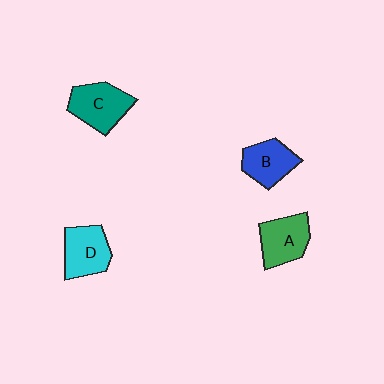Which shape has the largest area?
Shape C (teal).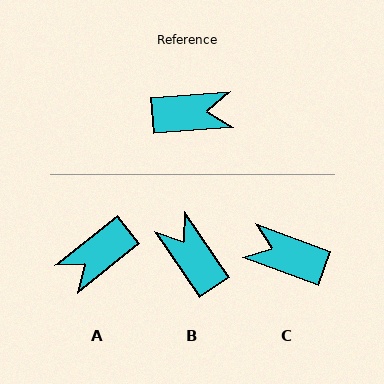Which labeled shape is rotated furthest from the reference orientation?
C, about 155 degrees away.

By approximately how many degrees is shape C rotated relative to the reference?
Approximately 155 degrees counter-clockwise.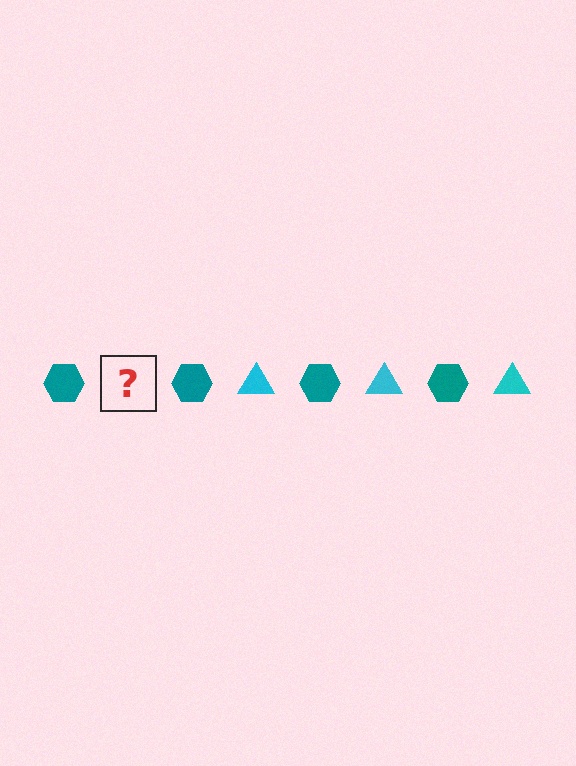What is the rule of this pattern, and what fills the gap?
The rule is that the pattern alternates between teal hexagon and cyan triangle. The gap should be filled with a cyan triangle.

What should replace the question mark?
The question mark should be replaced with a cyan triangle.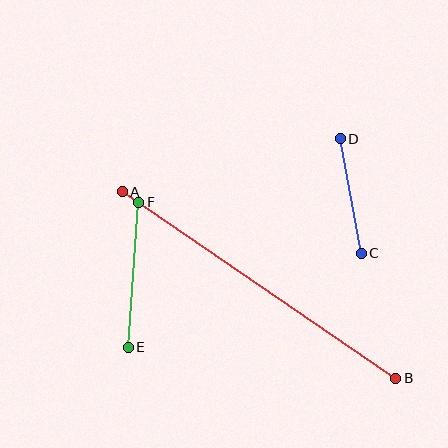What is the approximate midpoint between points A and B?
The midpoint is at approximately (259, 285) pixels.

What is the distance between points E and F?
The distance is approximately 145 pixels.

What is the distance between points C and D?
The distance is approximately 116 pixels.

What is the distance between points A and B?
The distance is approximately 331 pixels.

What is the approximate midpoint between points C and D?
The midpoint is at approximately (351, 196) pixels.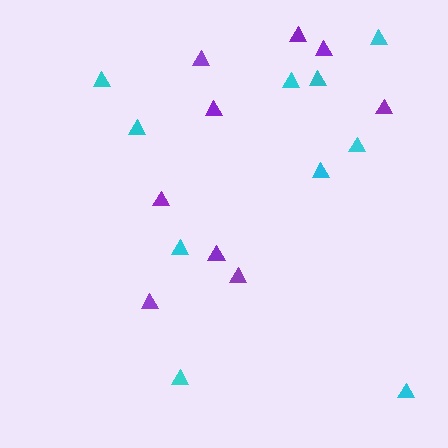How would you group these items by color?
There are 2 groups: one group of cyan triangles (10) and one group of purple triangles (9).